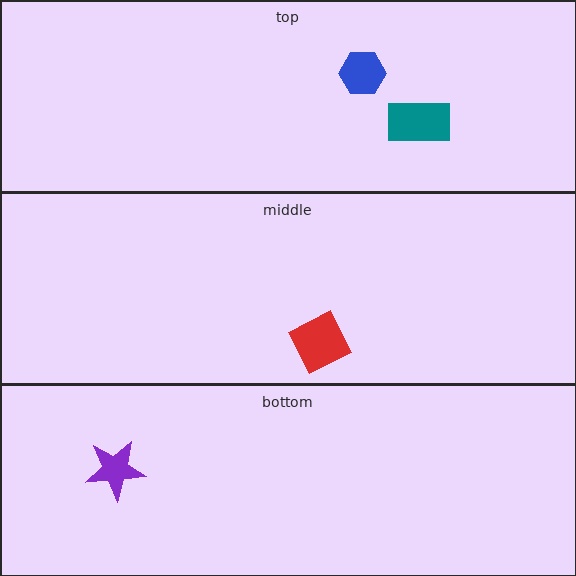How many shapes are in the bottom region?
1.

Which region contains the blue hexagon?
The top region.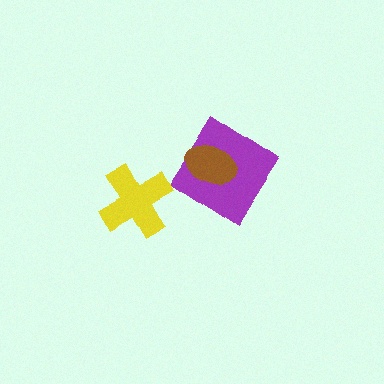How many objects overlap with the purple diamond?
1 object overlaps with the purple diamond.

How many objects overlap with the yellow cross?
0 objects overlap with the yellow cross.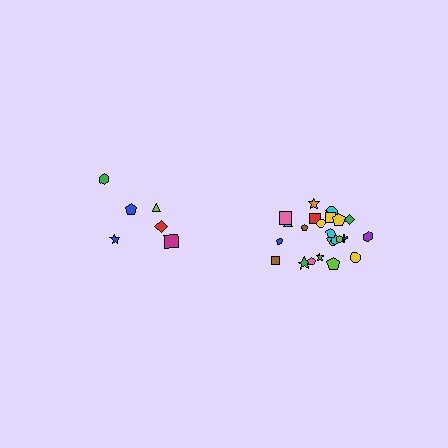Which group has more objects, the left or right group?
The right group.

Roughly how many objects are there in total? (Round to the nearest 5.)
Roughly 30 objects in total.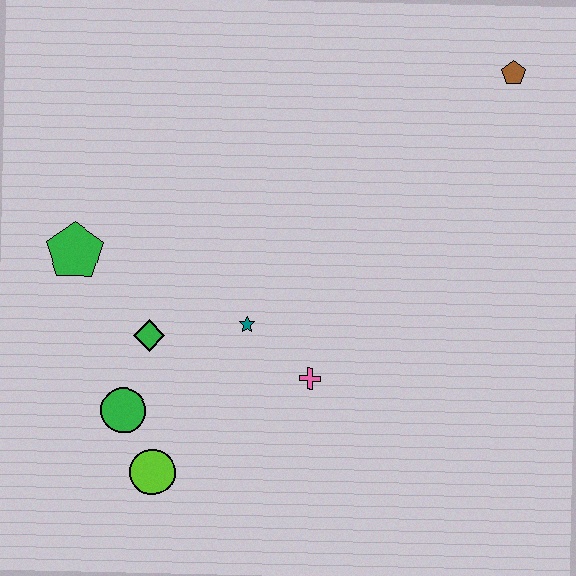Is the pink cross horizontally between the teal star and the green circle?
No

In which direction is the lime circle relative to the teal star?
The lime circle is below the teal star.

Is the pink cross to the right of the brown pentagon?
No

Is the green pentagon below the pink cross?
No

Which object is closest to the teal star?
The pink cross is closest to the teal star.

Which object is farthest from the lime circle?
The brown pentagon is farthest from the lime circle.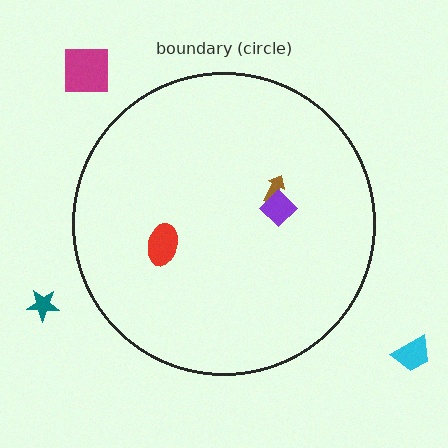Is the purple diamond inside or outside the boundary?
Inside.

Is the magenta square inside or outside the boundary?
Outside.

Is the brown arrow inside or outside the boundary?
Inside.